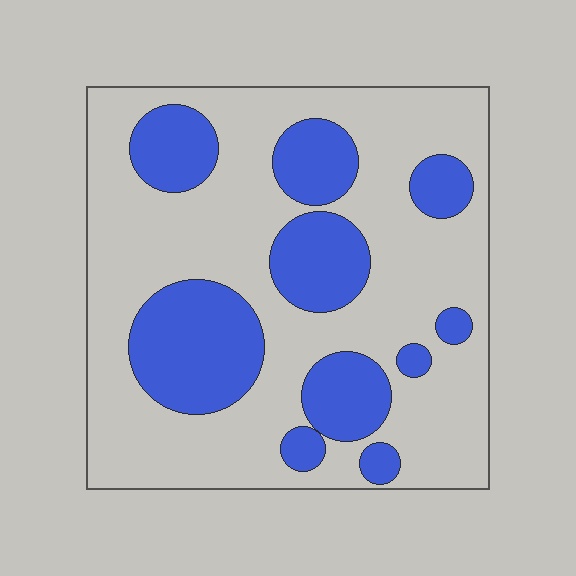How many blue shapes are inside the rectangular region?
10.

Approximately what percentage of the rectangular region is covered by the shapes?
Approximately 30%.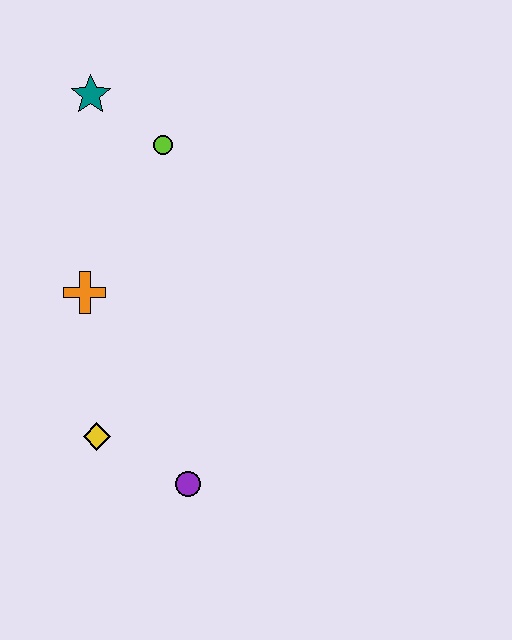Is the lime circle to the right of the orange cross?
Yes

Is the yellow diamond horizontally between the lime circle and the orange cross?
Yes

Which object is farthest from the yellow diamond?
The teal star is farthest from the yellow diamond.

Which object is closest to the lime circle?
The teal star is closest to the lime circle.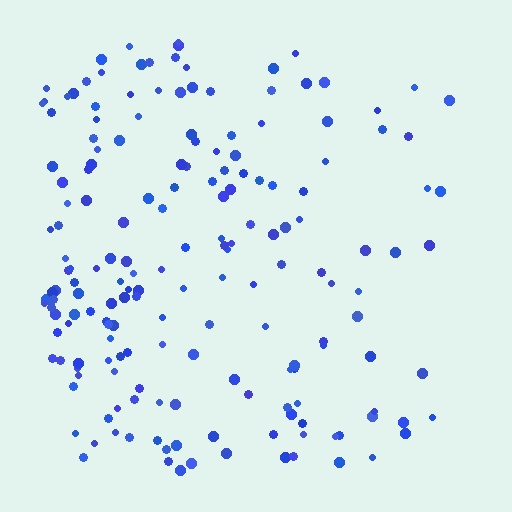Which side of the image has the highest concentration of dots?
The left.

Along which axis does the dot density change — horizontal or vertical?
Horizontal.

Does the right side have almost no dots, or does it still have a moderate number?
Still a moderate number, just noticeably fewer than the left.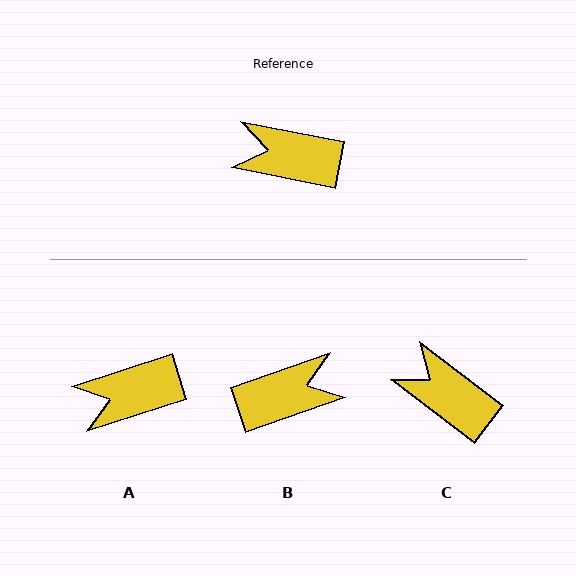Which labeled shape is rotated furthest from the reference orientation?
B, about 150 degrees away.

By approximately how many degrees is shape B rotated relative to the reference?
Approximately 150 degrees clockwise.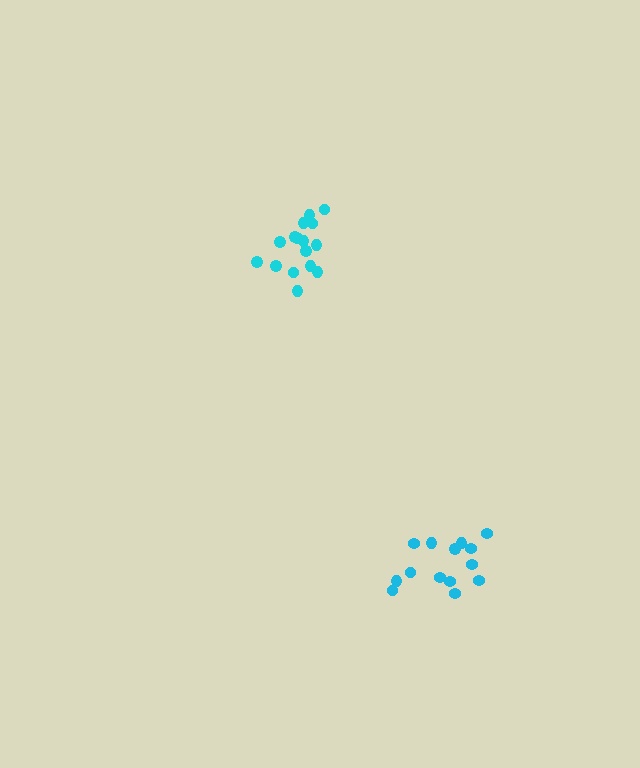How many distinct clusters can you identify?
There are 2 distinct clusters.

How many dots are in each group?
Group 1: 14 dots, Group 2: 16 dots (30 total).